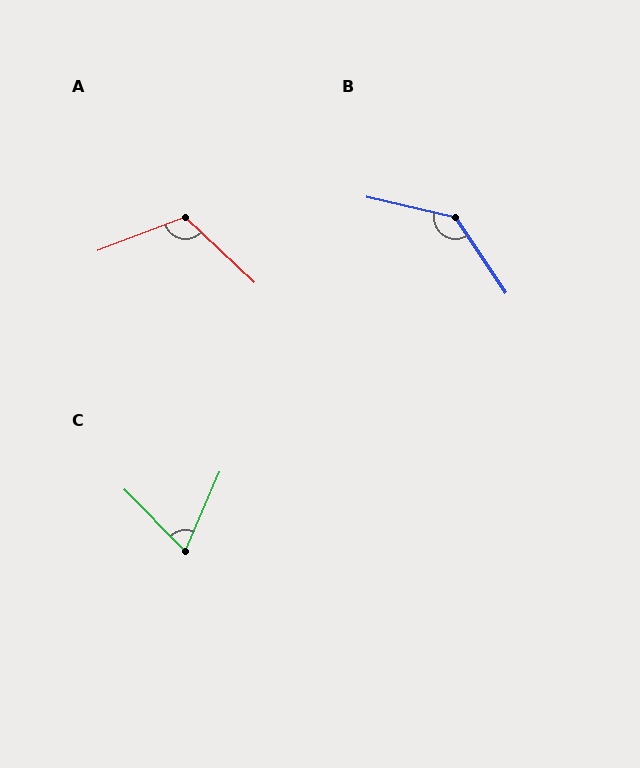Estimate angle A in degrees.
Approximately 116 degrees.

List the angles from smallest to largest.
C (68°), A (116°), B (137°).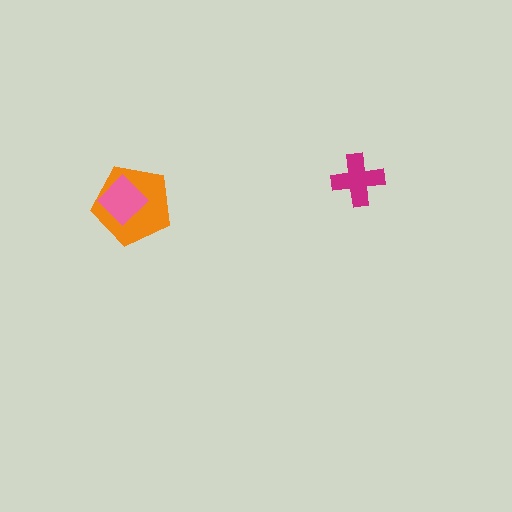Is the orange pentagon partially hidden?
Yes, it is partially covered by another shape.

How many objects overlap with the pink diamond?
1 object overlaps with the pink diamond.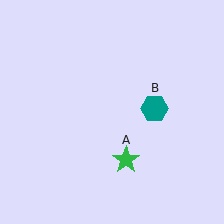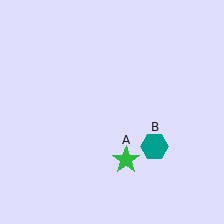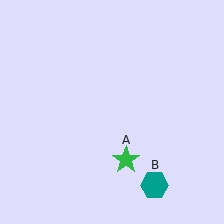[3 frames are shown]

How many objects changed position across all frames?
1 object changed position: teal hexagon (object B).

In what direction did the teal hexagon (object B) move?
The teal hexagon (object B) moved down.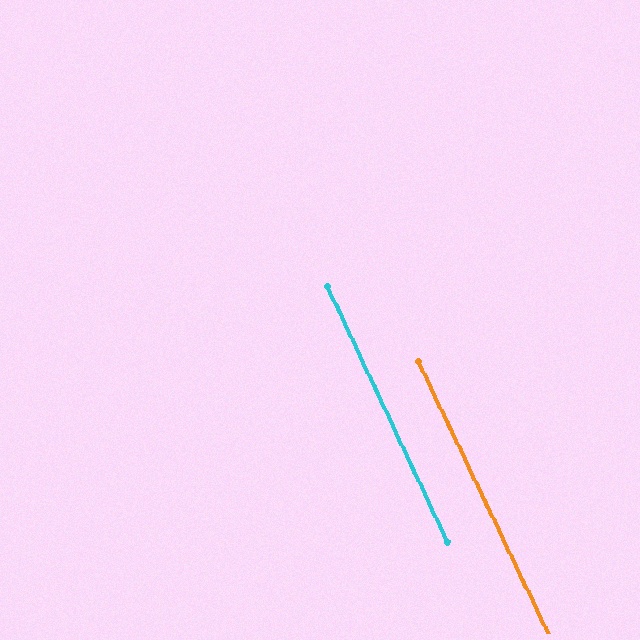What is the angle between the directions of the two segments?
Approximately 1 degree.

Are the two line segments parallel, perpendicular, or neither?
Parallel — their directions differ by only 0.6°.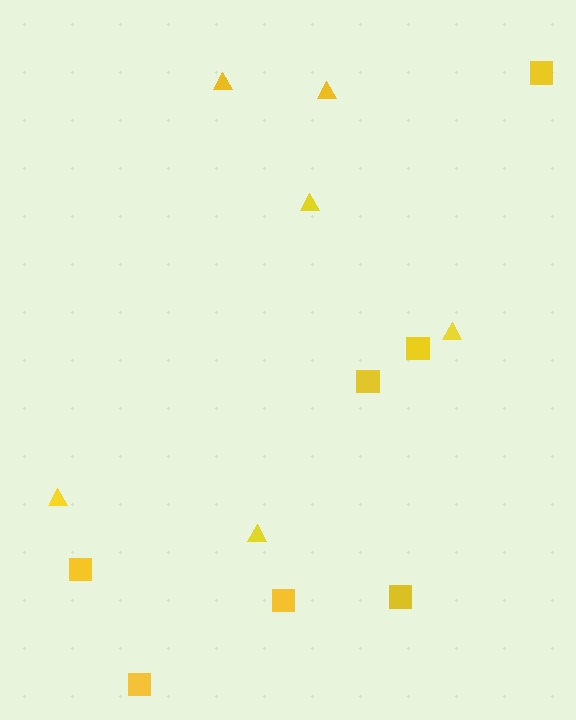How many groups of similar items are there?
There are 2 groups: one group of triangles (6) and one group of squares (7).